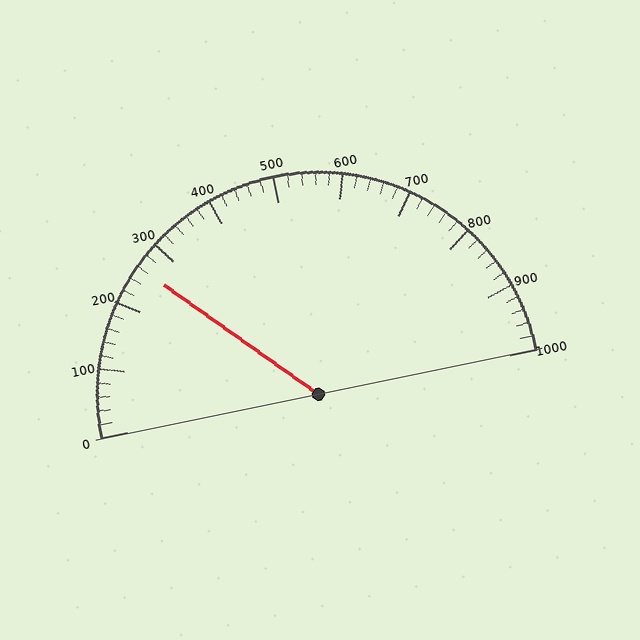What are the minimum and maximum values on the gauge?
The gauge ranges from 0 to 1000.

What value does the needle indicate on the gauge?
The needle indicates approximately 260.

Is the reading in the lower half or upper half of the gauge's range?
The reading is in the lower half of the range (0 to 1000).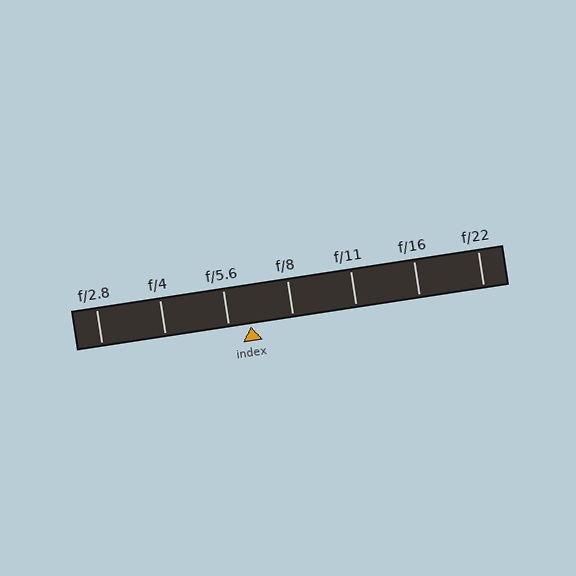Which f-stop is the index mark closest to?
The index mark is closest to f/5.6.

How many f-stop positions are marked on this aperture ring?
There are 7 f-stop positions marked.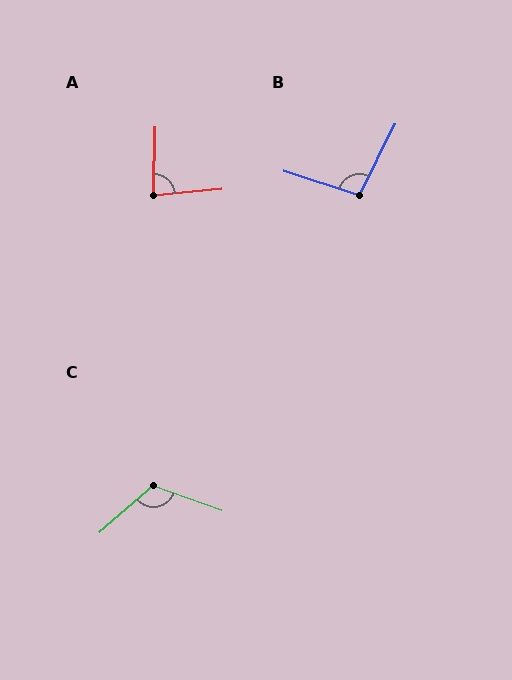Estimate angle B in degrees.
Approximately 99 degrees.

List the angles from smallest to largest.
A (83°), B (99°), C (119°).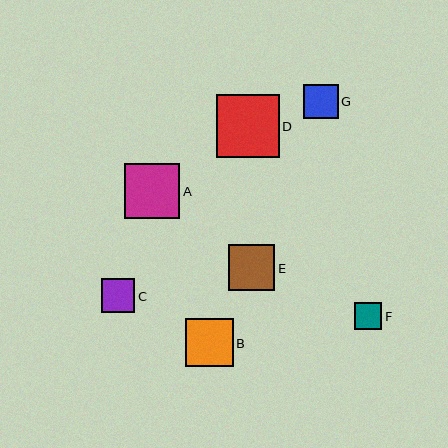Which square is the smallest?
Square F is the smallest with a size of approximately 27 pixels.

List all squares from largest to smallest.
From largest to smallest: D, A, B, E, G, C, F.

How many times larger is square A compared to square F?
Square A is approximately 2.1 times the size of square F.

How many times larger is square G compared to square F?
Square G is approximately 1.3 times the size of square F.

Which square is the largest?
Square D is the largest with a size of approximately 63 pixels.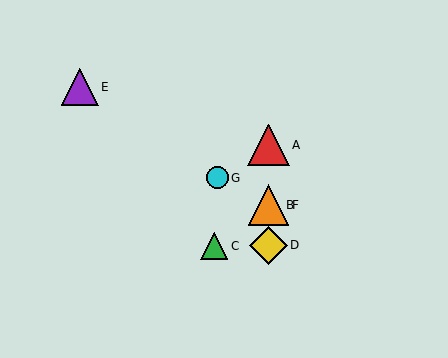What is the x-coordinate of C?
Object C is at x≈214.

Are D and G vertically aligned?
No, D is at x≈268 and G is at x≈217.